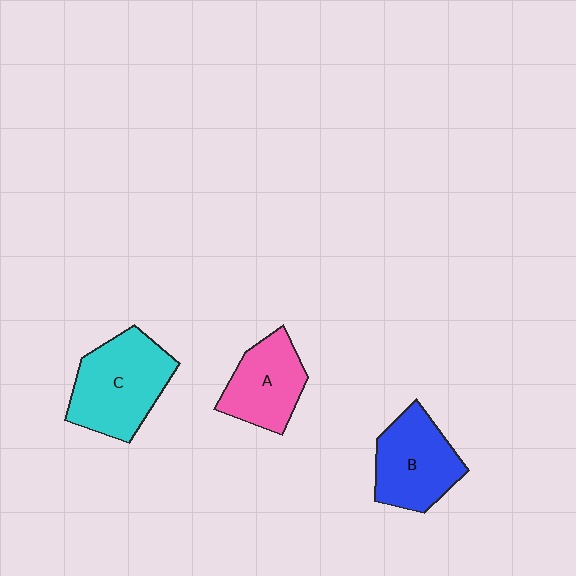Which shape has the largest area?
Shape C (cyan).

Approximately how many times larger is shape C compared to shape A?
Approximately 1.4 times.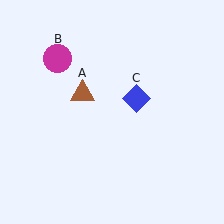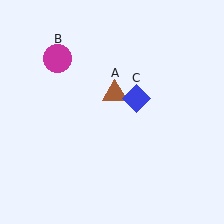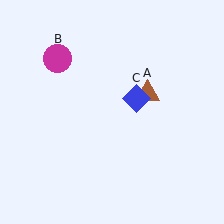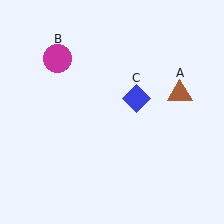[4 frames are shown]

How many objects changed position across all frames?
1 object changed position: brown triangle (object A).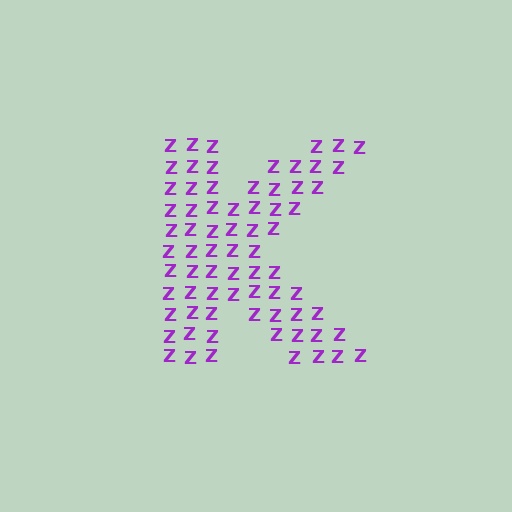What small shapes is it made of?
It is made of small letter Z's.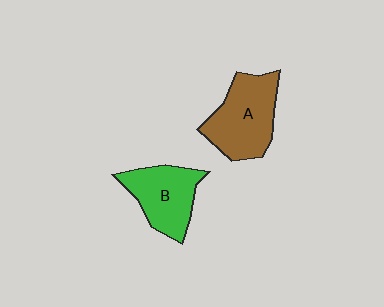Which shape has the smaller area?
Shape B (green).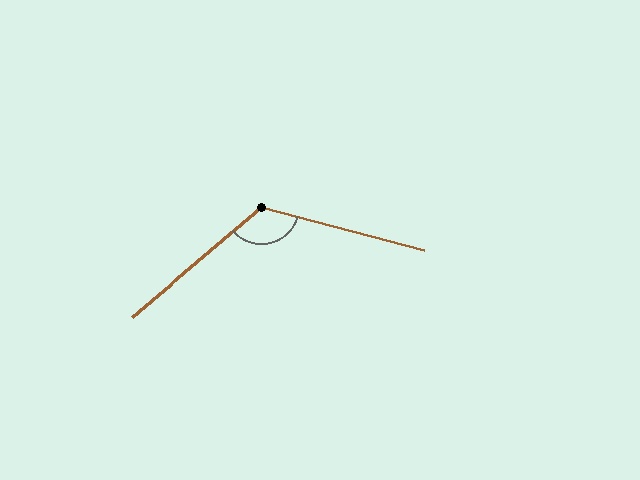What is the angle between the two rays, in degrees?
Approximately 125 degrees.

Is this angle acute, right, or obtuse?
It is obtuse.